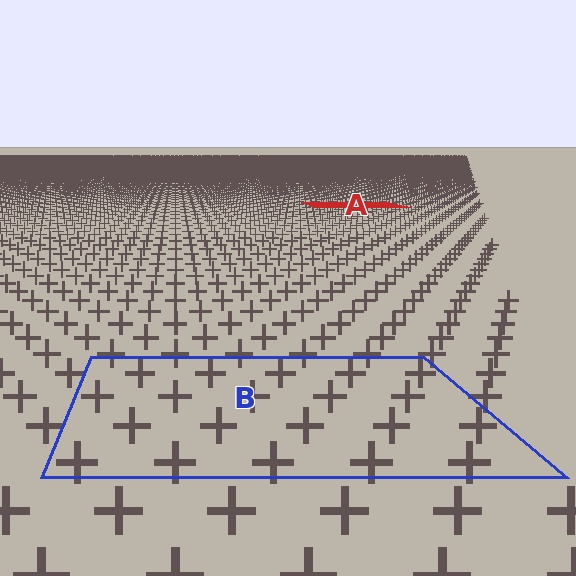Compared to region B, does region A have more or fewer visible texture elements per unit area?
Region A has more texture elements per unit area — they are packed more densely because it is farther away.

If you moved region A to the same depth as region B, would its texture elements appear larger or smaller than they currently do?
They would appear larger. At a closer depth, the same texture elements are projected at a bigger on-screen size.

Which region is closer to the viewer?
Region B is closer. The texture elements there are larger and more spread out.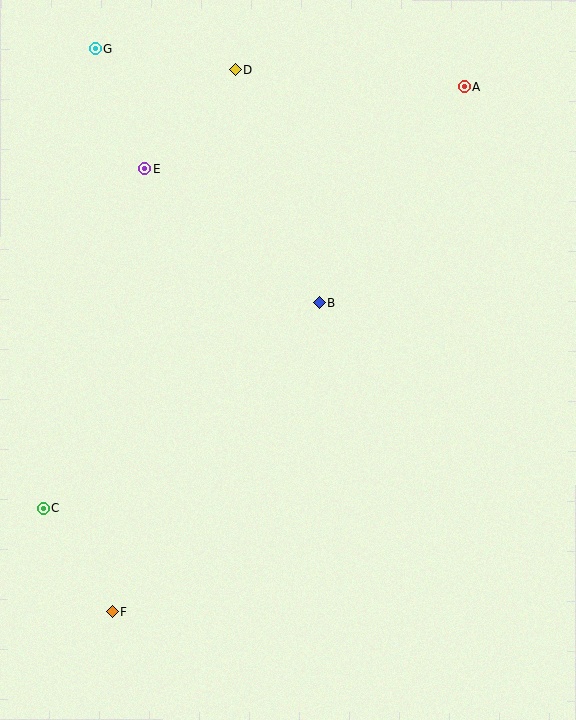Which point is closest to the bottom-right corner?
Point F is closest to the bottom-right corner.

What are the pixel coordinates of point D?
Point D is at (236, 70).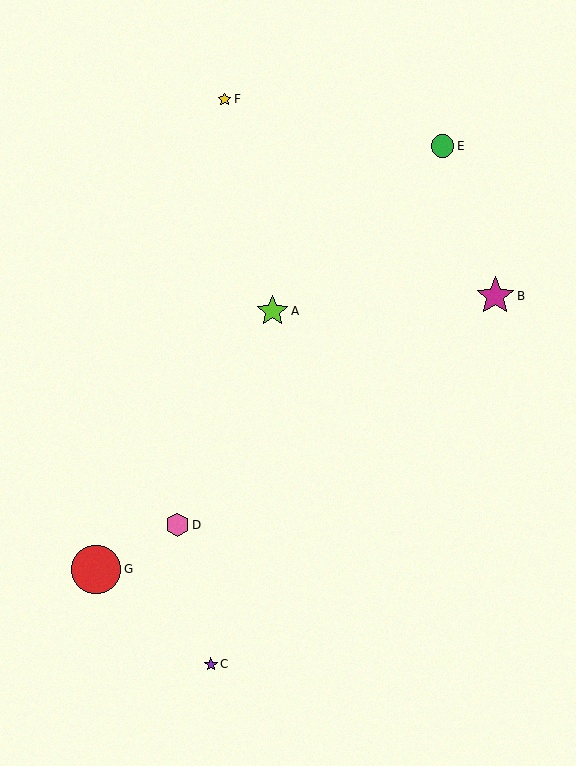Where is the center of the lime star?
The center of the lime star is at (272, 311).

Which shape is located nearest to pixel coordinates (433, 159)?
The green circle (labeled E) at (443, 146) is nearest to that location.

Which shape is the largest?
The red circle (labeled G) is the largest.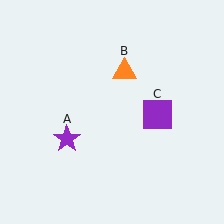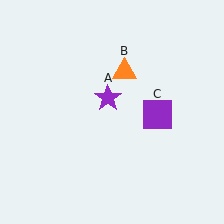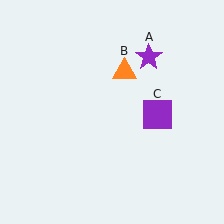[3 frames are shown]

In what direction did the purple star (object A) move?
The purple star (object A) moved up and to the right.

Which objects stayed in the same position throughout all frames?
Orange triangle (object B) and purple square (object C) remained stationary.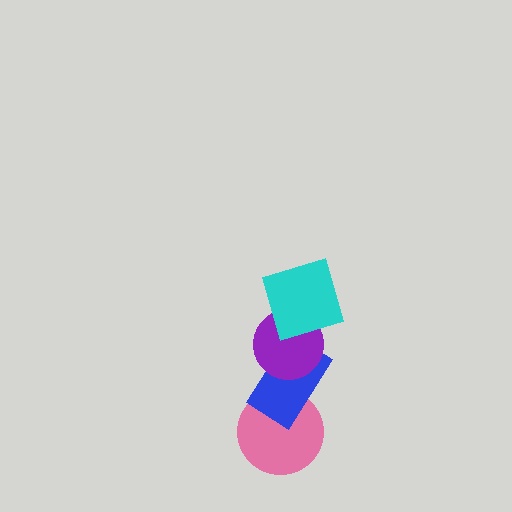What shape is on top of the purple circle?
The cyan square is on top of the purple circle.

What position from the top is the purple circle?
The purple circle is 2nd from the top.